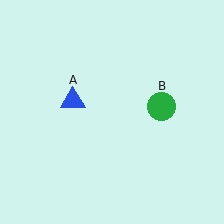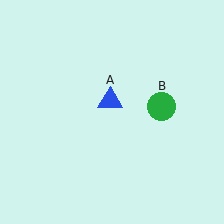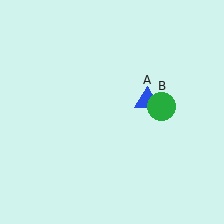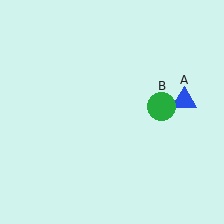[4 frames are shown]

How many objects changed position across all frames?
1 object changed position: blue triangle (object A).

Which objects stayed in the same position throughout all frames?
Green circle (object B) remained stationary.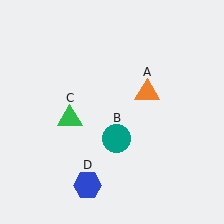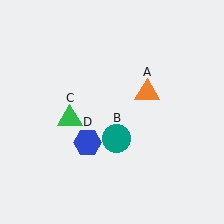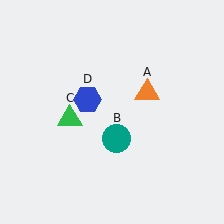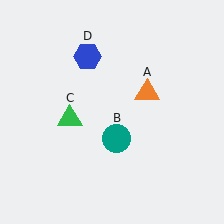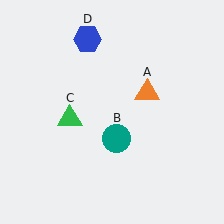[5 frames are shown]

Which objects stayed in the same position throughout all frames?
Orange triangle (object A) and teal circle (object B) and green triangle (object C) remained stationary.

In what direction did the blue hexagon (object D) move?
The blue hexagon (object D) moved up.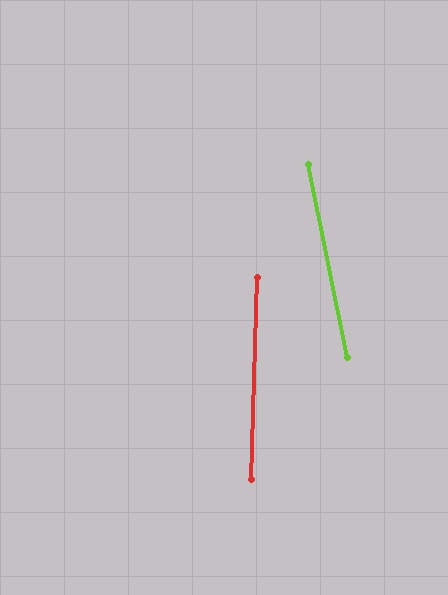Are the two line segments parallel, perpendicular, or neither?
Neither parallel nor perpendicular — they differ by about 13°.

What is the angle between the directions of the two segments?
Approximately 13 degrees.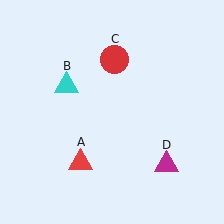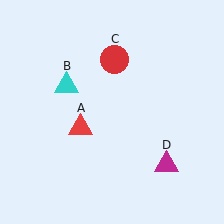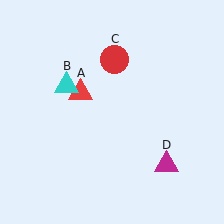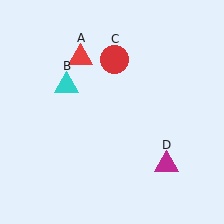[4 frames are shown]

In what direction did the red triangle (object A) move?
The red triangle (object A) moved up.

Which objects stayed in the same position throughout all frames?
Cyan triangle (object B) and red circle (object C) and magenta triangle (object D) remained stationary.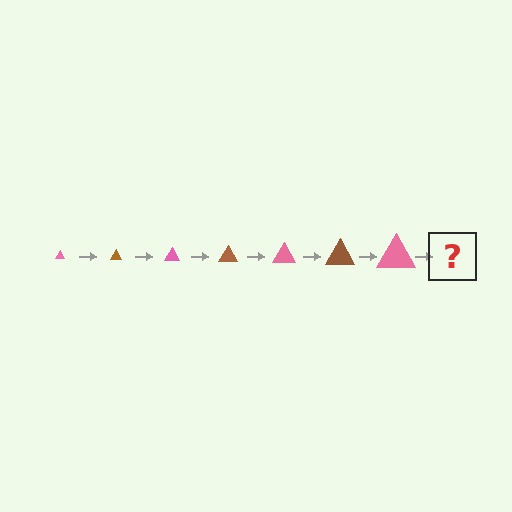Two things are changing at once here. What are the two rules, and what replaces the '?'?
The two rules are that the triangle grows larger each step and the color cycles through pink and brown. The '?' should be a brown triangle, larger than the previous one.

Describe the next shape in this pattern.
It should be a brown triangle, larger than the previous one.